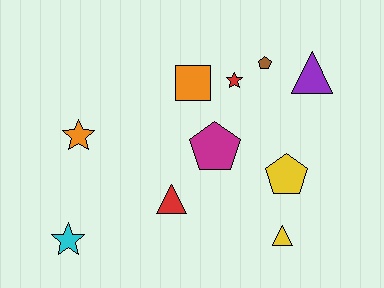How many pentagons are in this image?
There are 3 pentagons.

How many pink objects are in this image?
There are no pink objects.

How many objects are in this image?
There are 10 objects.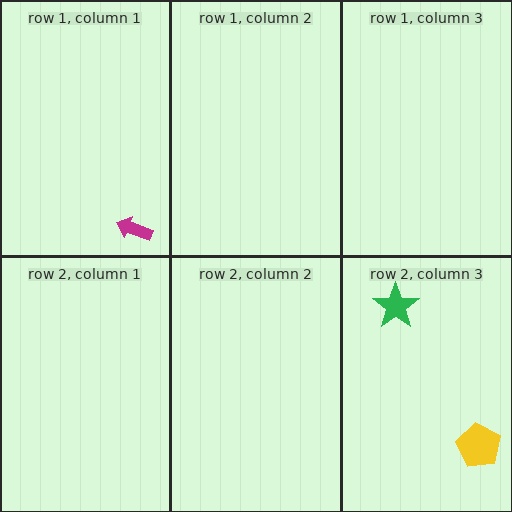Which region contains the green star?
The row 2, column 3 region.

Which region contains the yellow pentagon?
The row 2, column 3 region.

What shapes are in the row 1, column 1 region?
The magenta arrow.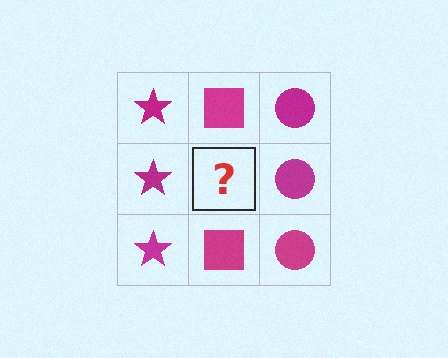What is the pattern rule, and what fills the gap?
The rule is that each column has a consistent shape. The gap should be filled with a magenta square.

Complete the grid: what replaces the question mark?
The question mark should be replaced with a magenta square.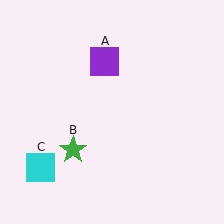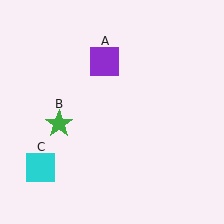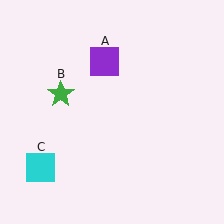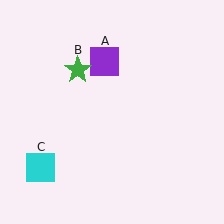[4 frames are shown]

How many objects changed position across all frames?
1 object changed position: green star (object B).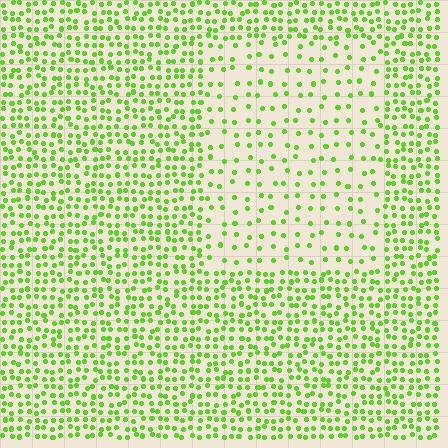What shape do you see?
I see a rectangle.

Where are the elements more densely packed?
The elements are more densely packed outside the rectangle boundary.